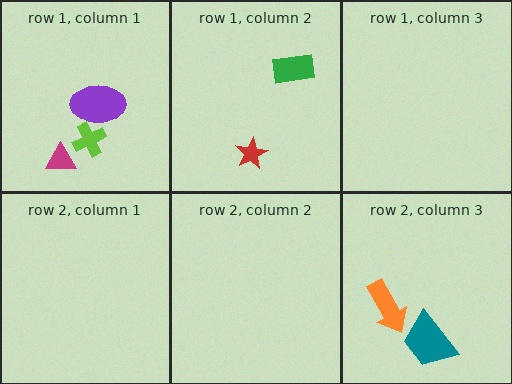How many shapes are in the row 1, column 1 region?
3.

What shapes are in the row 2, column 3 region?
The orange arrow, the teal trapezoid.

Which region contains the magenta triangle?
The row 1, column 1 region.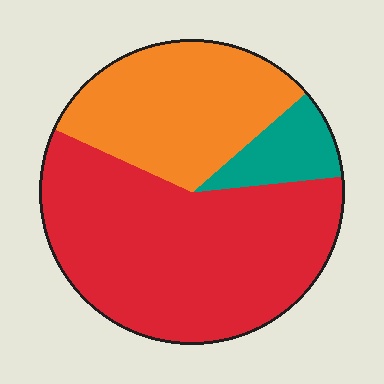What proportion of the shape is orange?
Orange covers about 30% of the shape.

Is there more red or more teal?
Red.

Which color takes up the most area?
Red, at roughly 60%.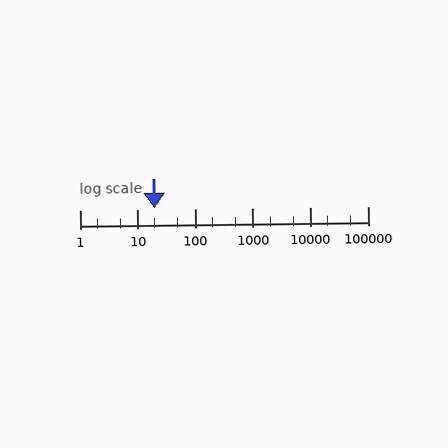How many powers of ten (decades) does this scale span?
The scale spans 5 decades, from 1 to 100000.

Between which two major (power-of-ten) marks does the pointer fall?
The pointer is between 10 and 100.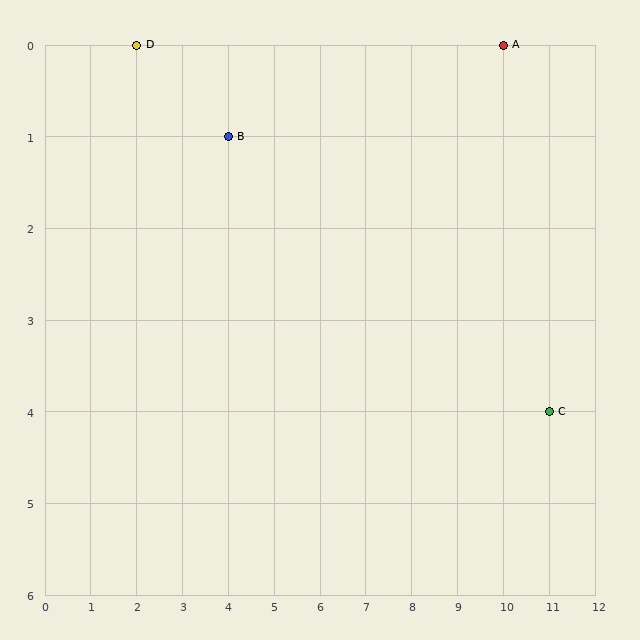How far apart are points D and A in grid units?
Points D and A are 8 columns apart.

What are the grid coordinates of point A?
Point A is at grid coordinates (10, 0).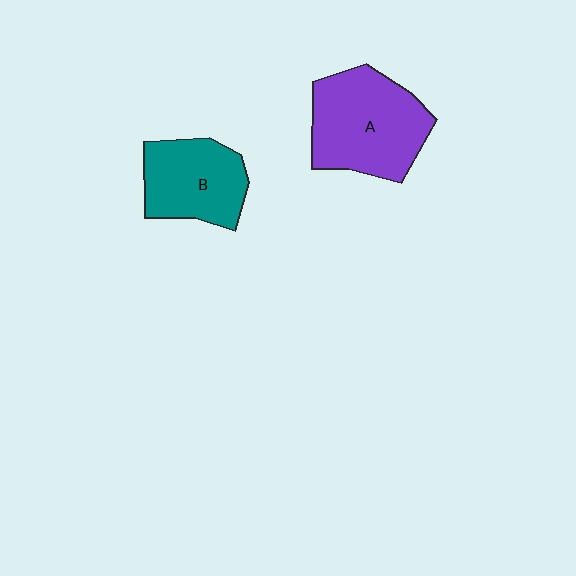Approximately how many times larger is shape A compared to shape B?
Approximately 1.3 times.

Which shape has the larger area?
Shape A (purple).